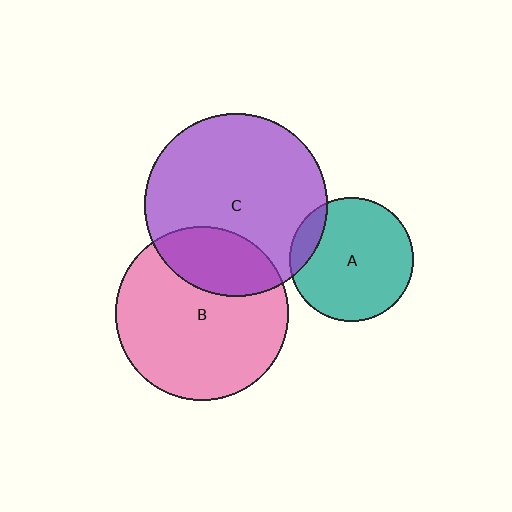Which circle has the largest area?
Circle C (purple).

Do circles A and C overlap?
Yes.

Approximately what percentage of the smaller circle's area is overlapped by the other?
Approximately 10%.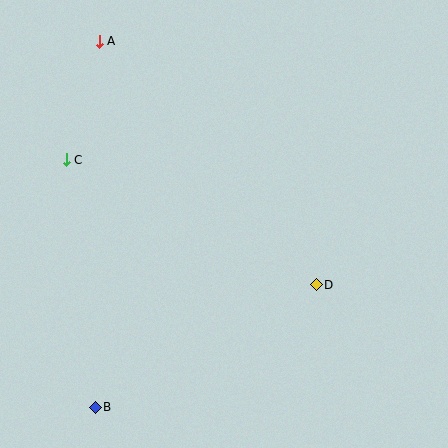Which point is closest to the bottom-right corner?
Point D is closest to the bottom-right corner.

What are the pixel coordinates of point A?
Point A is at (99, 41).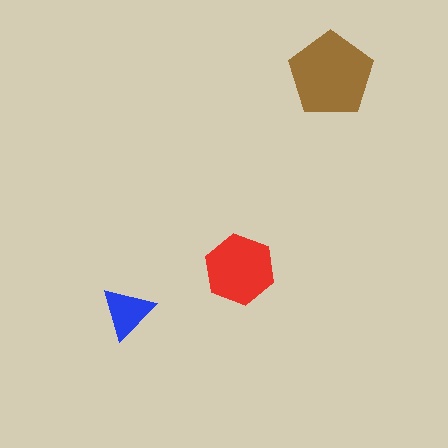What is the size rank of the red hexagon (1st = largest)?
2nd.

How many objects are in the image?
There are 3 objects in the image.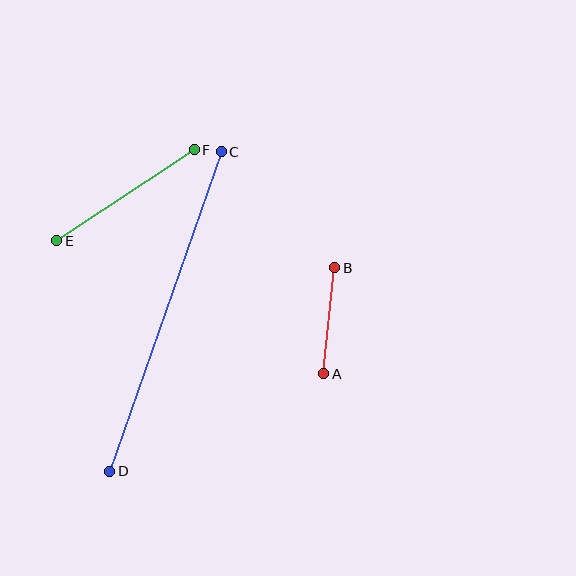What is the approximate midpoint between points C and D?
The midpoint is at approximately (165, 311) pixels.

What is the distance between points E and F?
The distance is approximately 165 pixels.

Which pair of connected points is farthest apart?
Points C and D are farthest apart.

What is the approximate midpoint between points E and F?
The midpoint is at approximately (125, 195) pixels.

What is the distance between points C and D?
The distance is approximately 338 pixels.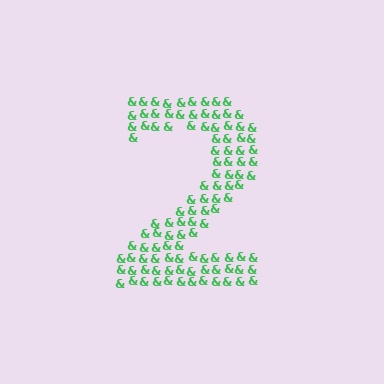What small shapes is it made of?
It is made of small ampersands.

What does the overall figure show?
The overall figure shows the digit 2.